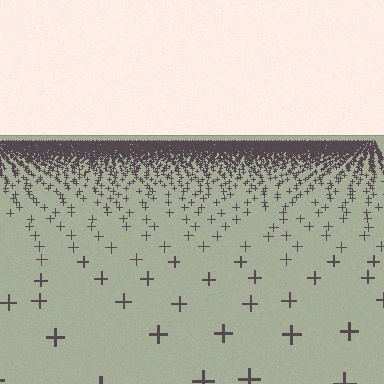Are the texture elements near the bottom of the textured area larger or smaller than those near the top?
Larger. Near the bottom, elements are closer to the viewer and appear at a bigger on-screen size.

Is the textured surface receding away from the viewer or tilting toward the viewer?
The surface is receding away from the viewer. Texture elements get smaller and denser toward the top.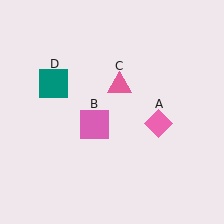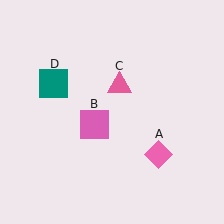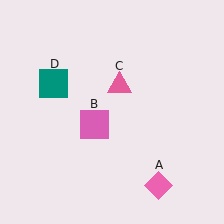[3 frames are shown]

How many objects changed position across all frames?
1 object changed position: pink diamond (object A).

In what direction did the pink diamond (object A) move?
The pink diamond (object A) moved down.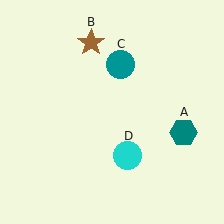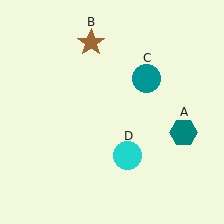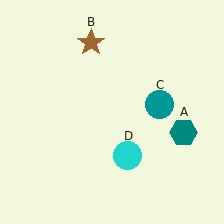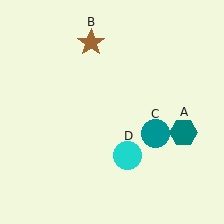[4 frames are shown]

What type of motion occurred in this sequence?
The teal circle (object C) rotated clockwise around the center of the scene.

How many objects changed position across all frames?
1 object changed position: teal circle (object C).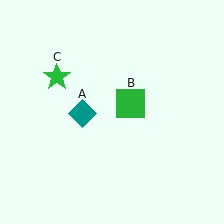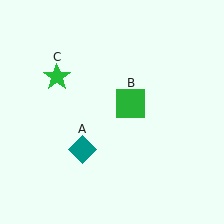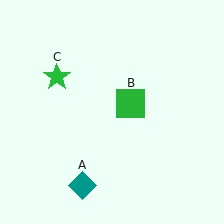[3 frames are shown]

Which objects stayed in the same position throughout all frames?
Green square (object B) and green star (object C) remained stationary.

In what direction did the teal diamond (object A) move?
The teal diamond (object A) moved down.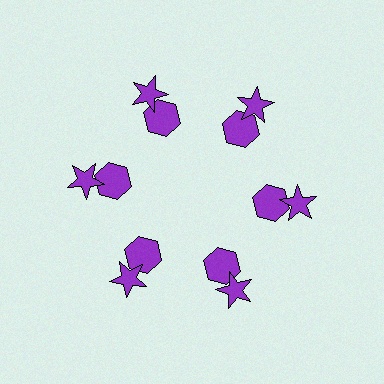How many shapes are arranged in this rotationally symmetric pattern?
There are 12 shapes, arranged in 6 groups of 2.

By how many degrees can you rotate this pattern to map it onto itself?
The pattern maps onto itself every 60 degrees of rotation.